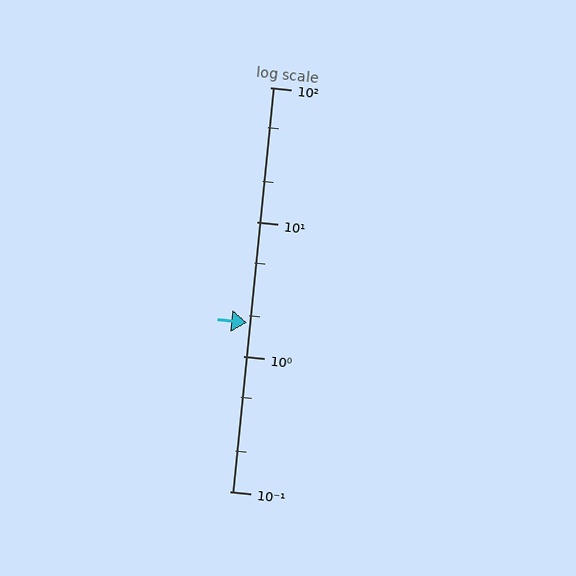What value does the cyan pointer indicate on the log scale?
The pointer indicates approximately 1.8.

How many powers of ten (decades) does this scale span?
The scale spans 3 decades, from 0.1 to 100.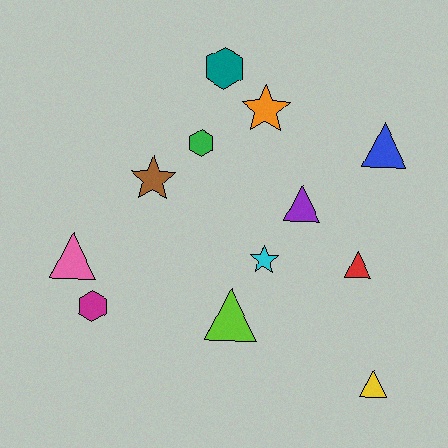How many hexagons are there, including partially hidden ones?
There are 3 hexagons.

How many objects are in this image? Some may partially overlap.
There are 12 objects.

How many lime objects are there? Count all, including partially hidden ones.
There is 1 lime object.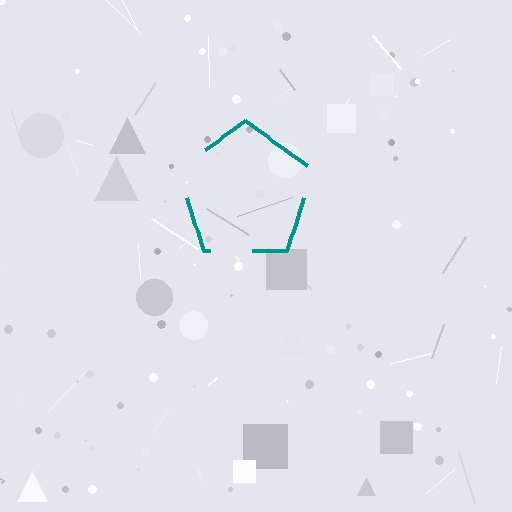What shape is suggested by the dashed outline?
The dashed outline suggests a pentagon.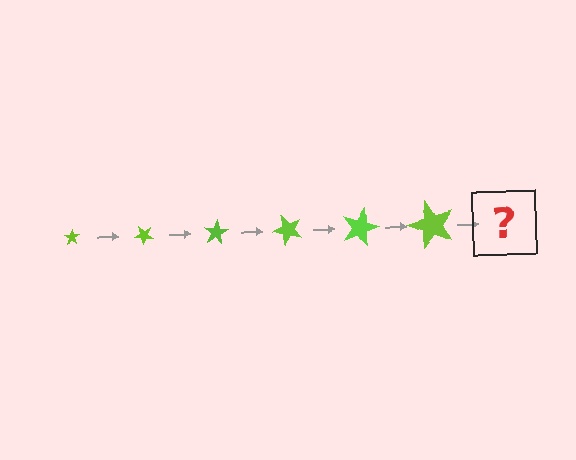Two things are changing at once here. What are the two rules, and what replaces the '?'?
The two rules are that the star grows larger each step and it rotates 40 degrees each step. The '?' should be a star, larger than the previous one and rotated 240 degrees from the start.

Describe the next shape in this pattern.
It should be a star, larger than the previous one and rotated 240 degrees from the start.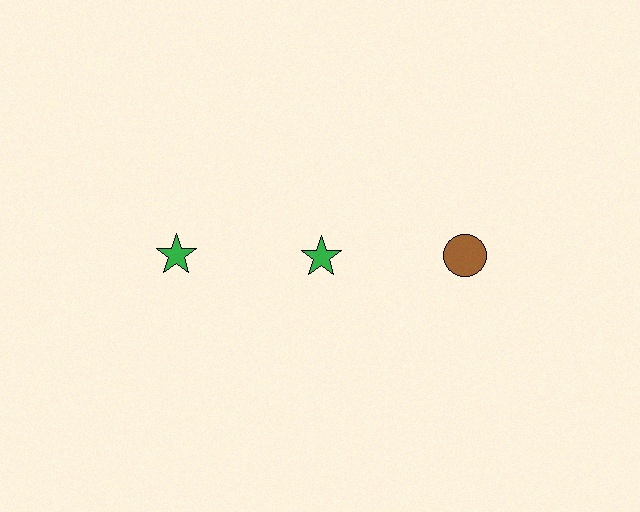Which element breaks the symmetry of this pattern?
The brown circle in the top row, center column breaks the symmetry. All other shapes are green stars.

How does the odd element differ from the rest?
It differs in both color (brown instead of green) and shape (circle instead of star).